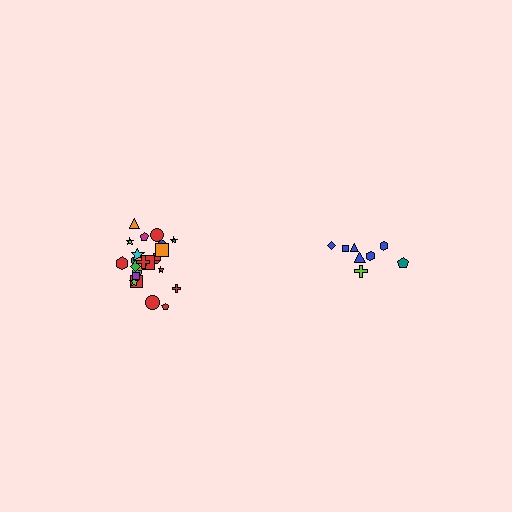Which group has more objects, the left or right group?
The left group.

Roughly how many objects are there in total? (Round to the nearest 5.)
Roughly 35 objects in total.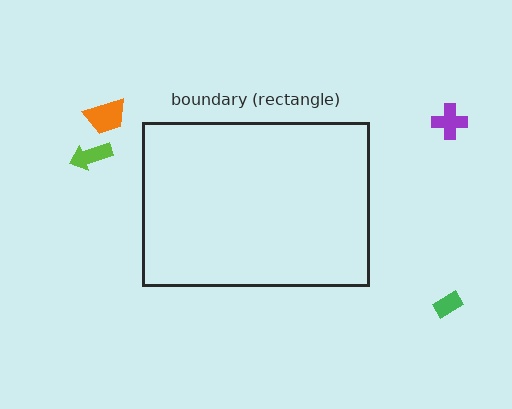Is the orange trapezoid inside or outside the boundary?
Outside.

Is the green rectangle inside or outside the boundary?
Outside.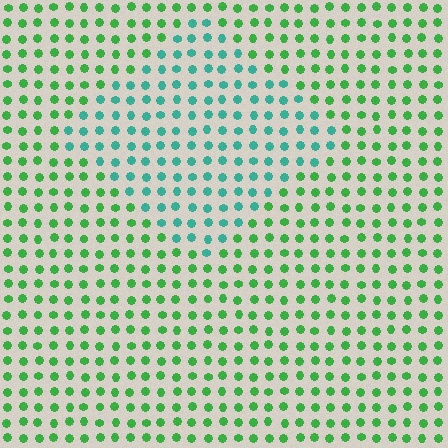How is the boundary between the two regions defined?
The boundary is defined purely by a slight shift in hue (about 43 degrees). Spacing, size, and orientation are identical on both sides.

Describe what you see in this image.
The image is filled with small green elements in a uniform arrangement. A diamond-shaped region is visible where the elements are tinted to a slightly different hue, forming a subtle color boundary.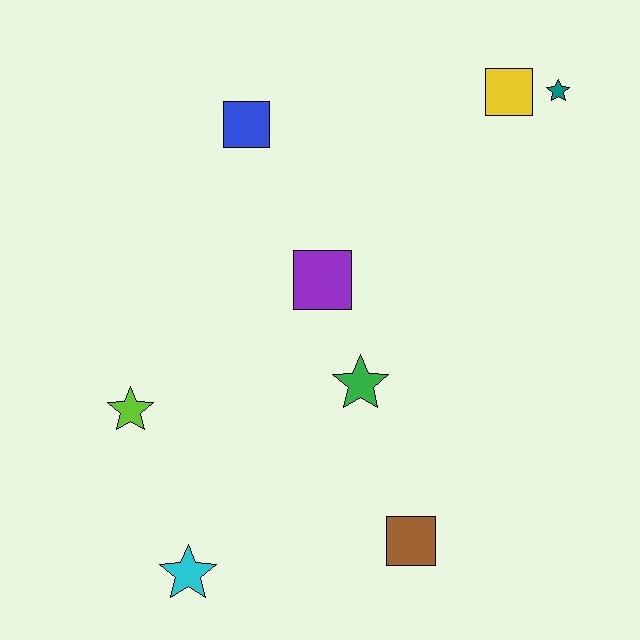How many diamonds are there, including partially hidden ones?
There are no diamonds.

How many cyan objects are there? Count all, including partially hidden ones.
There is 1 cyan object.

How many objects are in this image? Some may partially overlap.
There are 8 objects.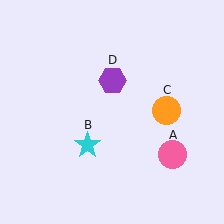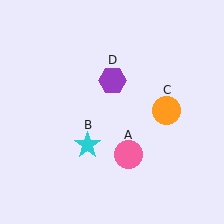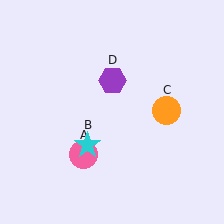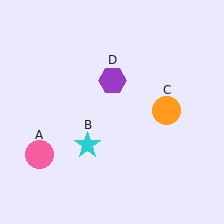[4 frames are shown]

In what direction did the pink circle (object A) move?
The pink circle (object A) moved left.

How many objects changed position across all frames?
1 object changed position: pink circle (object A).